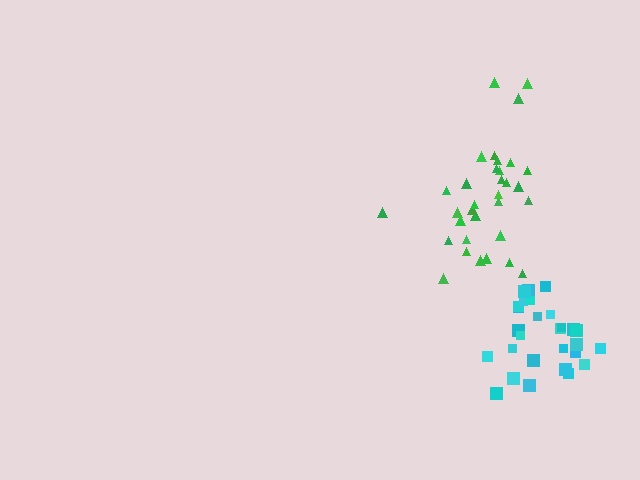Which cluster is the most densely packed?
Cyan.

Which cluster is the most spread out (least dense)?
Green.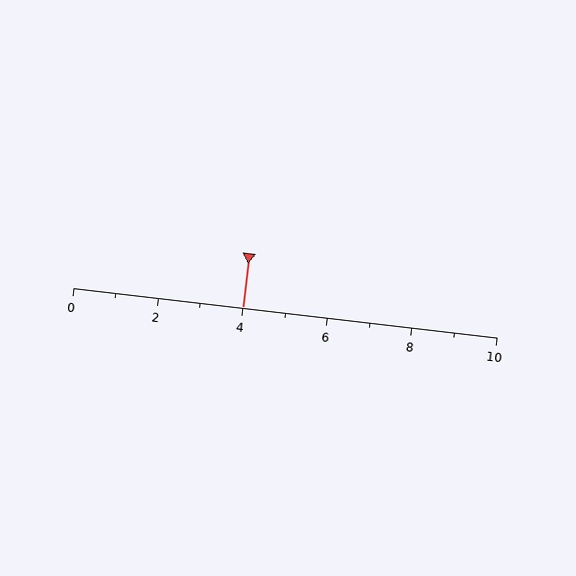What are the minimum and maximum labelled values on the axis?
The axis runs from 0 to 10.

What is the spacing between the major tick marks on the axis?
The major ticks are spaced 2 apart.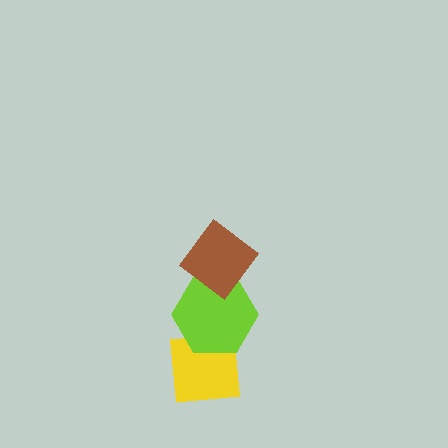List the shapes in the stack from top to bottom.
From top to bottom: the brown diamond, the lime hexagon, the yellow square.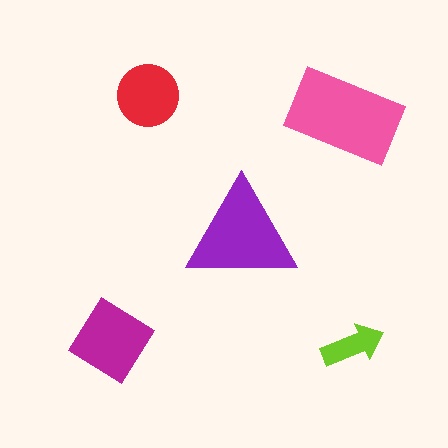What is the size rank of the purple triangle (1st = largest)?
2nd.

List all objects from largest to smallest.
The pink rectangle, the purple triangle, the magenta diamond, the red circle, the lime arrow.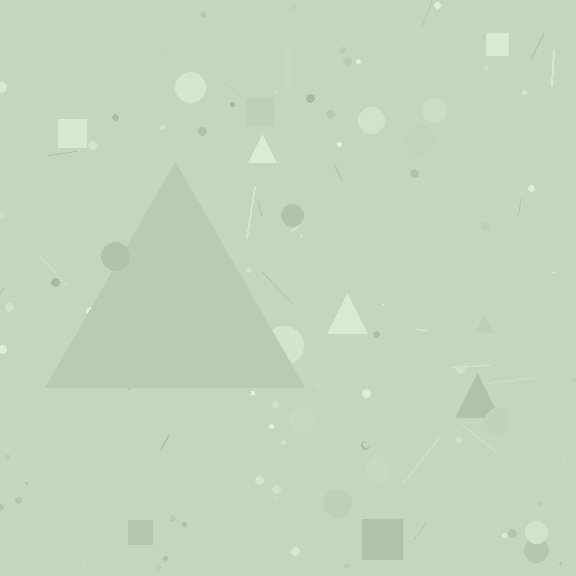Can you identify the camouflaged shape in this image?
The camouflaged shape is a triangle.